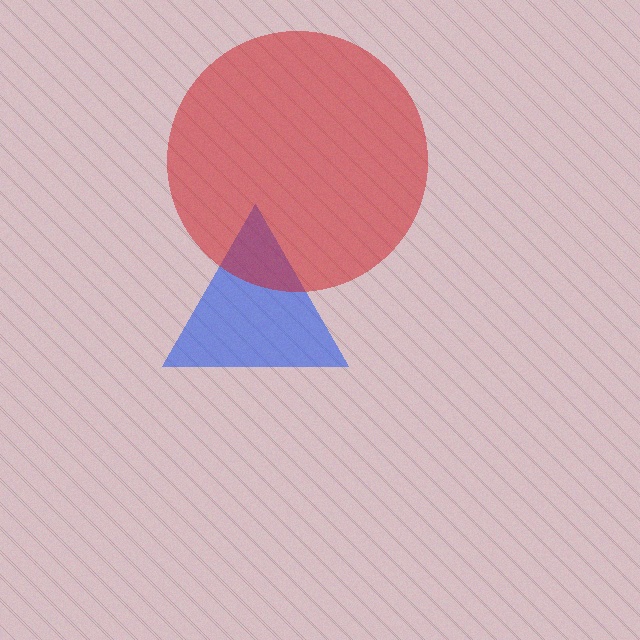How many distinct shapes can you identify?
There are 2 distinct shapes: a blue triangle, a red circle.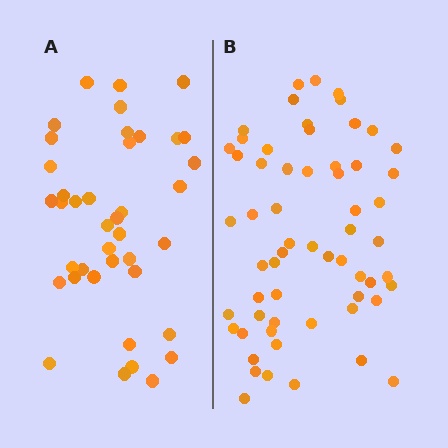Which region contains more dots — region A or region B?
Region B (the right region) has more dots.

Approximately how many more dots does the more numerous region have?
Region B has approximately 20 more dots than region A.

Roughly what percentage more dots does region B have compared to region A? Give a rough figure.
About 50% more.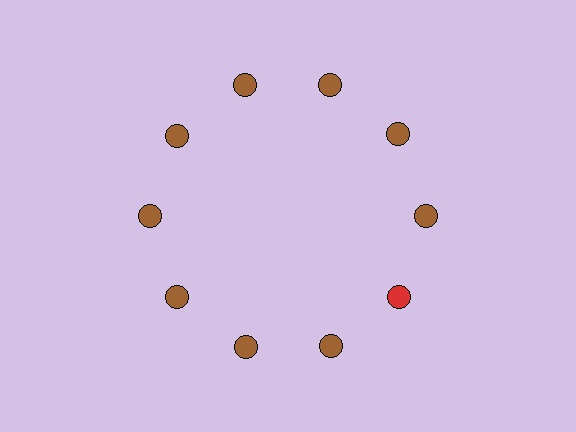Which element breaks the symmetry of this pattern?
The red circle at roughly the 4 o'clock position breaks the symmetry. All other shapes are brown circles.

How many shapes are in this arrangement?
There are 10 shapes arranged in a ring pattern.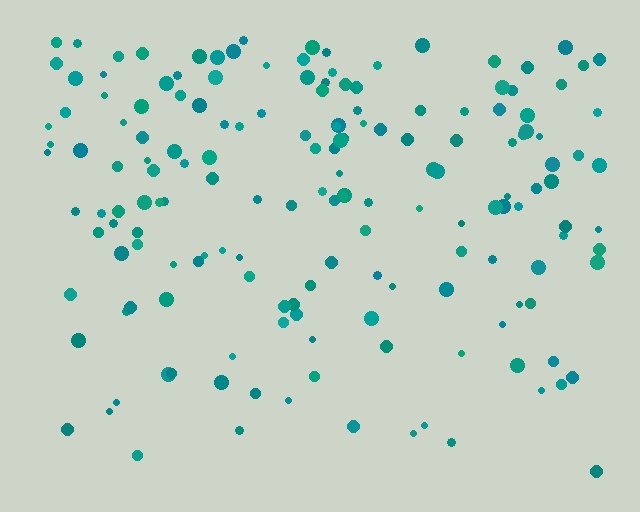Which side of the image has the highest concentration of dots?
The top.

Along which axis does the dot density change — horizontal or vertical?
Vertical.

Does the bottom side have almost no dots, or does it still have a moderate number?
Still a moderate number, just noticeably fewer than the top.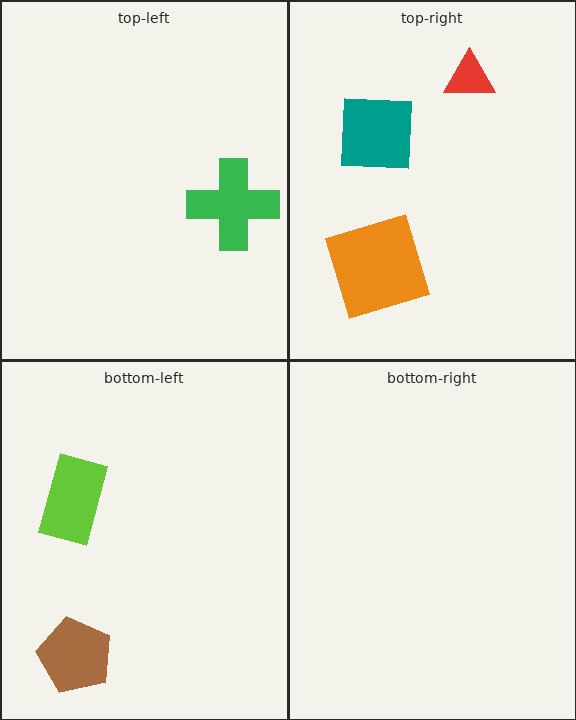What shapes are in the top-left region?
The green cross.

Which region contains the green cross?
The top-left region.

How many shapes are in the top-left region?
1.